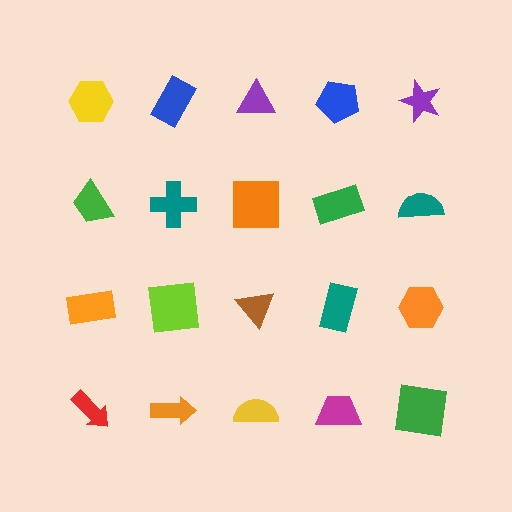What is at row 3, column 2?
A lime square.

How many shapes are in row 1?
5 shapes.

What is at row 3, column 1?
An orange rectangle.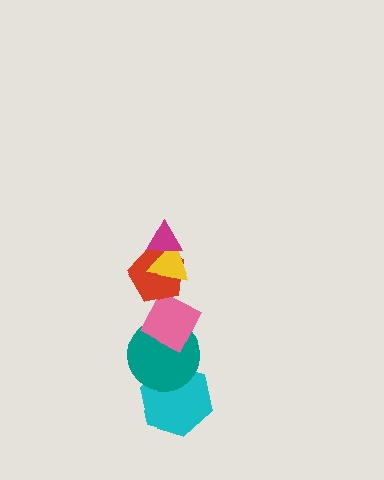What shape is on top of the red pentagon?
The yellow triangle is on top of the red pentagon.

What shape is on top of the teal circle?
The pink diamond is on top of the teal circle.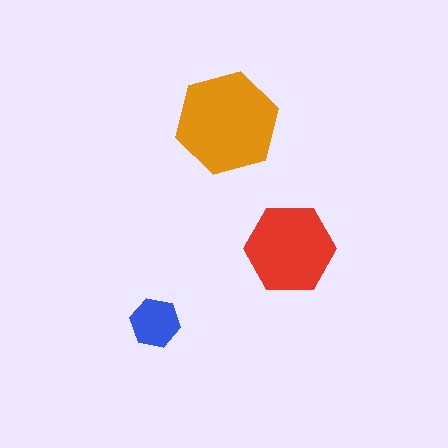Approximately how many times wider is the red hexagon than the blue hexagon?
About 2 times wider.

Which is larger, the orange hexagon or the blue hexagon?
The orange one.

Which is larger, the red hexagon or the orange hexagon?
The orange one.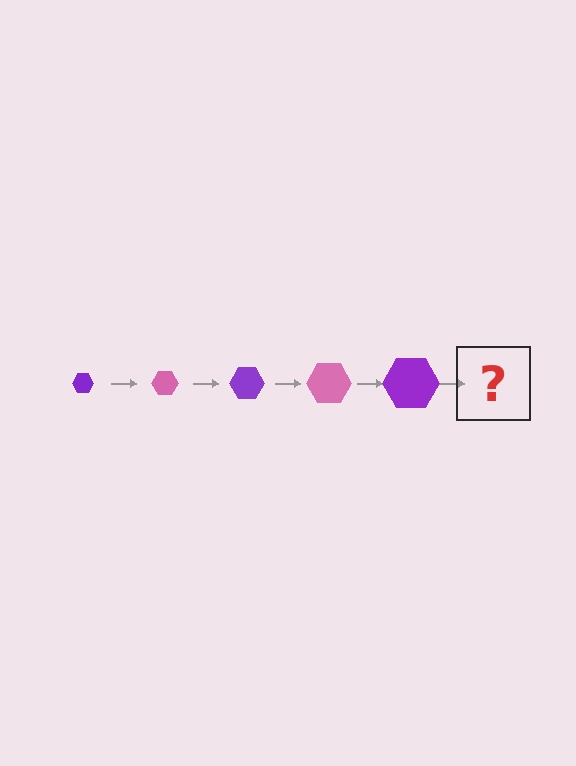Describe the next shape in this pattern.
It should be a pink hexagon, larger than the previous one.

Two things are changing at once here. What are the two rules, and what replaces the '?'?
The two rules are that the hexagon grows larger each step and the color cycles through purple and pink. The '?' should be a pink hexagon, larger than the previous one.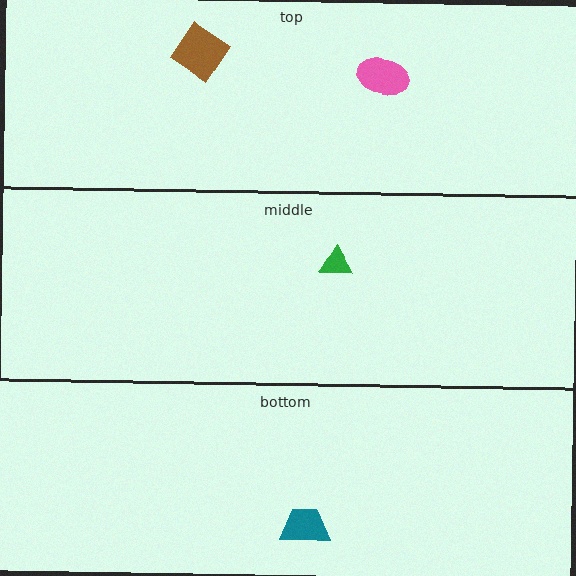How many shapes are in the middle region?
1.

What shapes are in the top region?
The pink ellipse, the brown diamond.